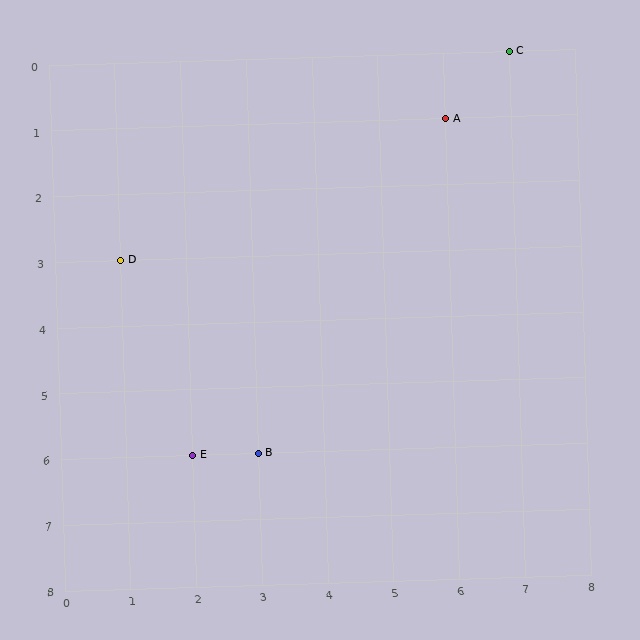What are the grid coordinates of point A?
Point A is at grid coordinates (6, 1).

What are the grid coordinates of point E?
Point E is at grid coordinates (2, 6).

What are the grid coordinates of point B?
Point B is at grid coordinates (3, 6).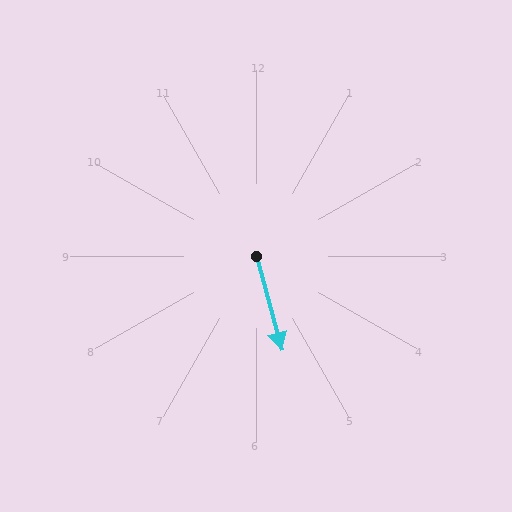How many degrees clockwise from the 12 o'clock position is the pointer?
Approximately 165 degrees.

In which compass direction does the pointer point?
South.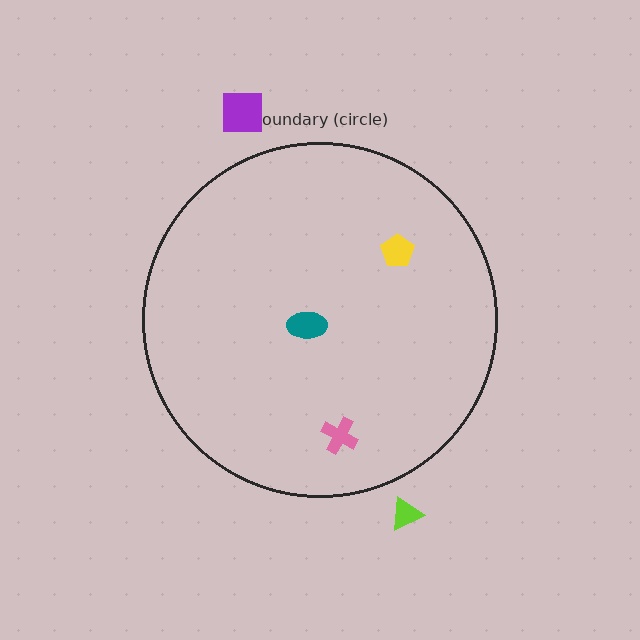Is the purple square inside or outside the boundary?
Outside.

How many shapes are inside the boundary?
3 inside, 2 outside.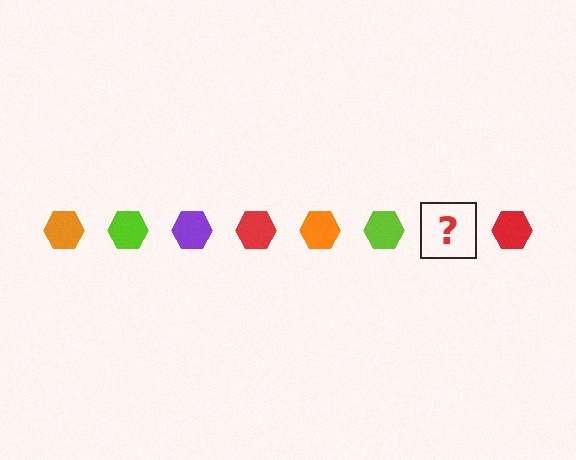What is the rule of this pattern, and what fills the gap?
The rule is that the pattern cycles through orange, lime, purple, red hexagons. The gap should be filled with a purple hexagon.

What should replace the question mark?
The question mark should be replaced with a purple hexagon.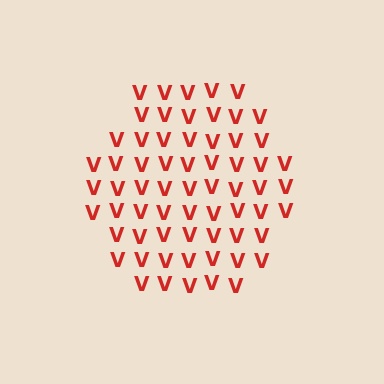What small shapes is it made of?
It is made of small letter V's.